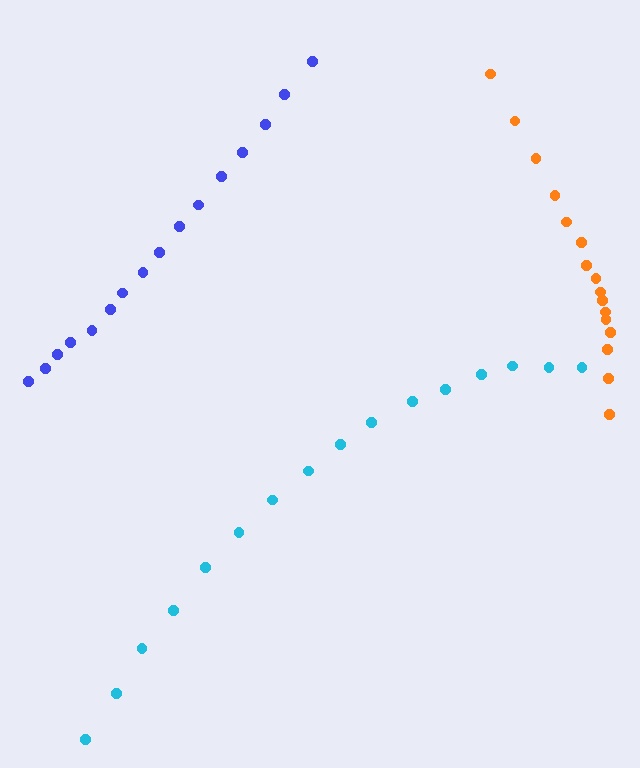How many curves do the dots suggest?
There are 3 distinct paths.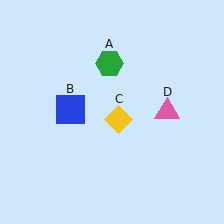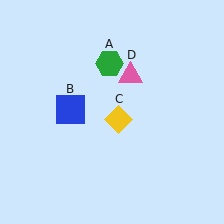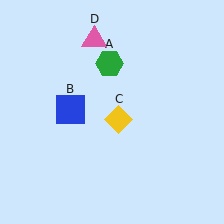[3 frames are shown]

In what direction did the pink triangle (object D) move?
The pink triangle (object D) moved up and to the left.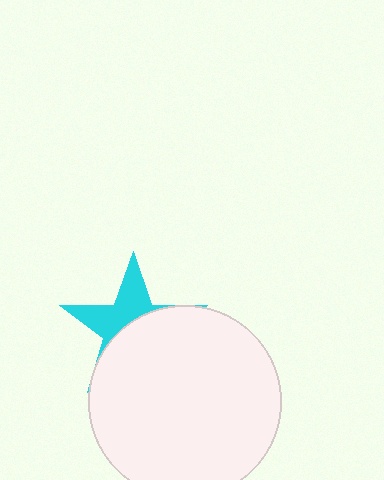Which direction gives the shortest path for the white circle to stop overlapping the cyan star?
Moving down gives the shortest separation.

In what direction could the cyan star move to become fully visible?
The cyan star could move up. That would shift it out from behind the white circle entirely.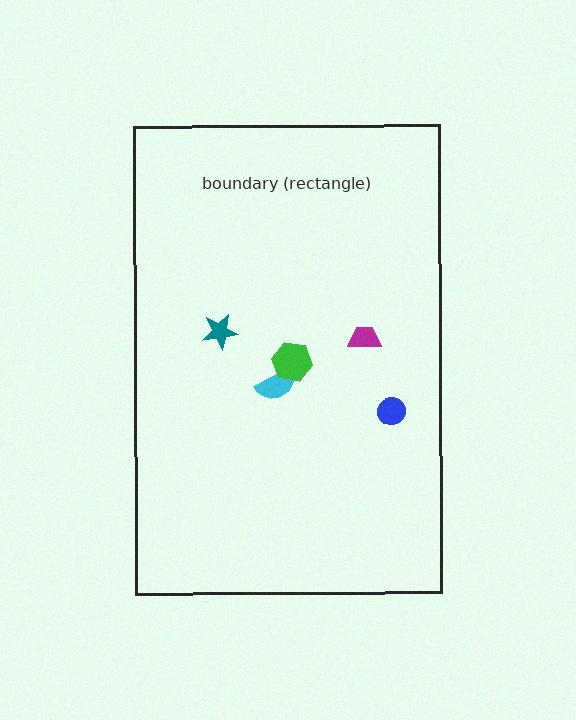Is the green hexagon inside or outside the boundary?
Inside.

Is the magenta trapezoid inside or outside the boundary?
Inside.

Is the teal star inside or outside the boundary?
Inside.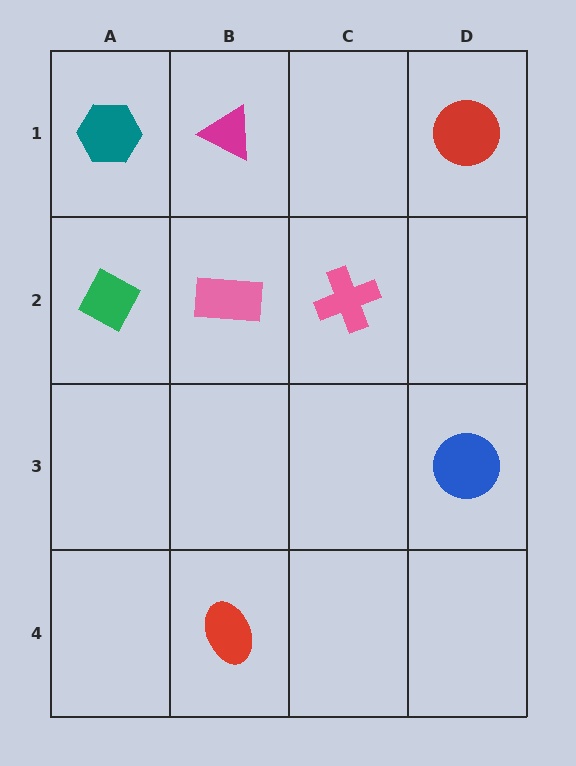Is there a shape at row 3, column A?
No, that cell is empty.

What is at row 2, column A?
A green diamond.